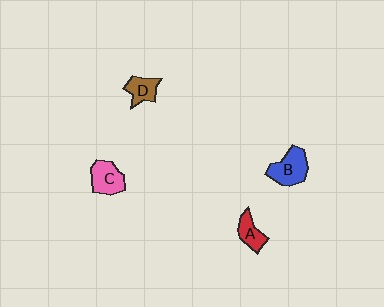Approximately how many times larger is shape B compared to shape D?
Approximately 1.5 times.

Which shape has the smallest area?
Shape A (red).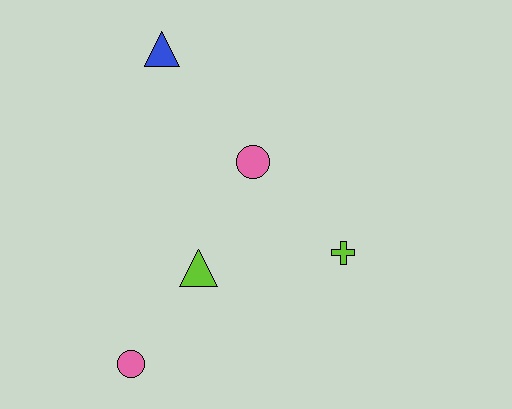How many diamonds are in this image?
There are no diamonds.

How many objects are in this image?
There are 5 objects.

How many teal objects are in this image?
There are no teal objects.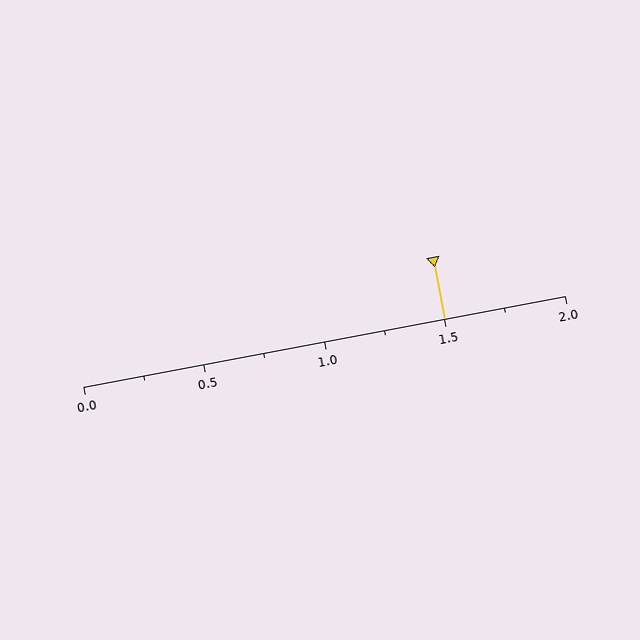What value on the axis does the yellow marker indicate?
The marker indicates approximately 1.5.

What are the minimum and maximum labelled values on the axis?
The axis runs from 0.0 to 2.0.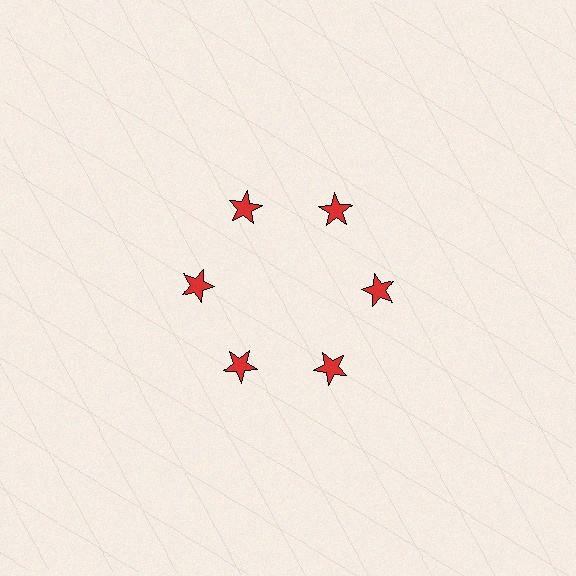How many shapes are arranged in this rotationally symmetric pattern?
There are 6 shapes, arranged in 6 groups of 1.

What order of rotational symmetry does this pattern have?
This pattern has 6-fold rotational symmetry.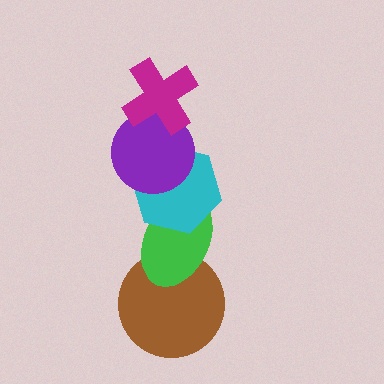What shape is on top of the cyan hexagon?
The purple circle is on top of the cyan hexagon.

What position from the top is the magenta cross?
The magenta cross is 1st from the top.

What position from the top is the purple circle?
The purple circle is 2nd from the top.